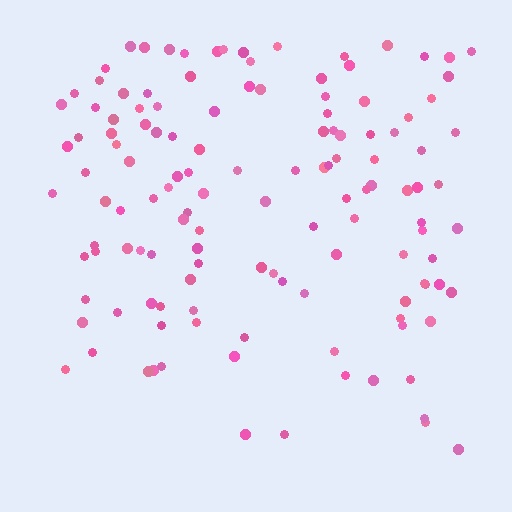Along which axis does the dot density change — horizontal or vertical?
Vertical.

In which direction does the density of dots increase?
From bottom to top, with the top side densest.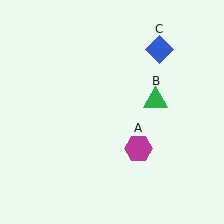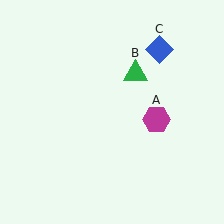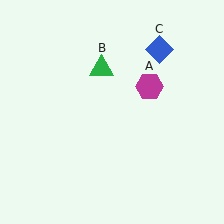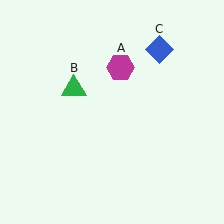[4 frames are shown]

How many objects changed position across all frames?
2 objects changed position: magenta hexagon (object A), green triangle (object B).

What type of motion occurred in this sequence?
The magenta hexagon (object A), green triangle (object B) rotated counterclockwise around the center of the scene.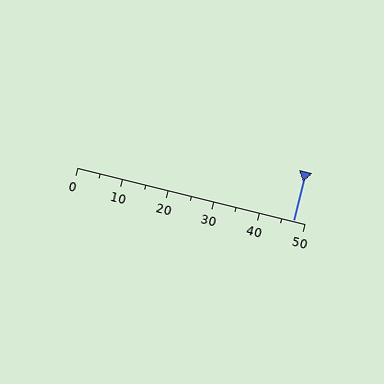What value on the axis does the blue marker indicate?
The marker indicates approximately 47.5.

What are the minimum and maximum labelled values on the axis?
The axis runs from 0 to 50.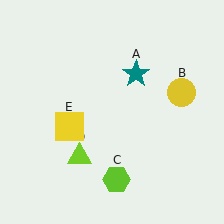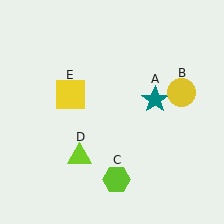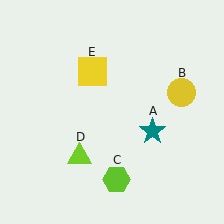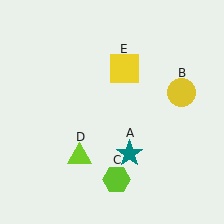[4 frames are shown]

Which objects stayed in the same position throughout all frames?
Yellow circle (object B) and lime hexagon (object C) and lime triangle (object D) remained stationary.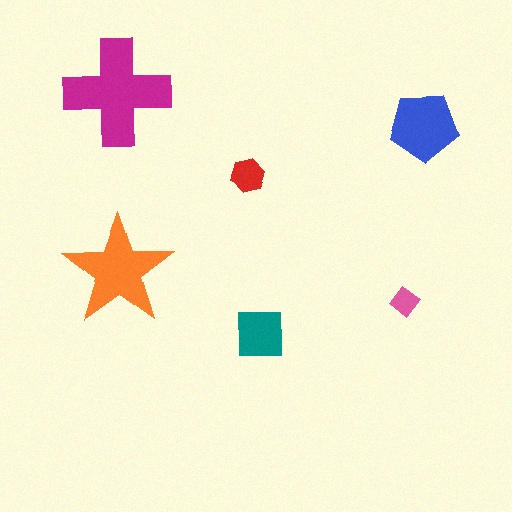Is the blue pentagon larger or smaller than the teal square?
Larger.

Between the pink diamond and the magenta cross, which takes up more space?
The magenta cross.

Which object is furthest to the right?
The blue pentagon is rightmost.